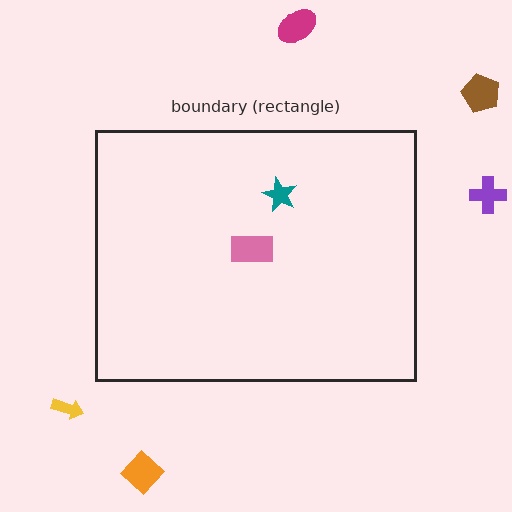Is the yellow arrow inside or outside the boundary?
Outside.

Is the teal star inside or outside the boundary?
Inside.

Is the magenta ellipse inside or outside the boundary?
Outside.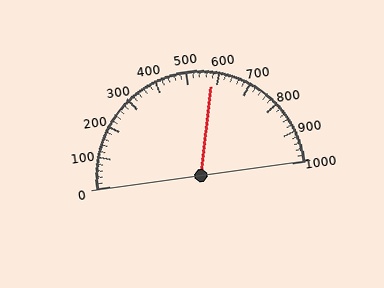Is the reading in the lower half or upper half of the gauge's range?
The reading is in the upper half of the range (0 to 1000).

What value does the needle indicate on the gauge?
The needle indicates approximately 580.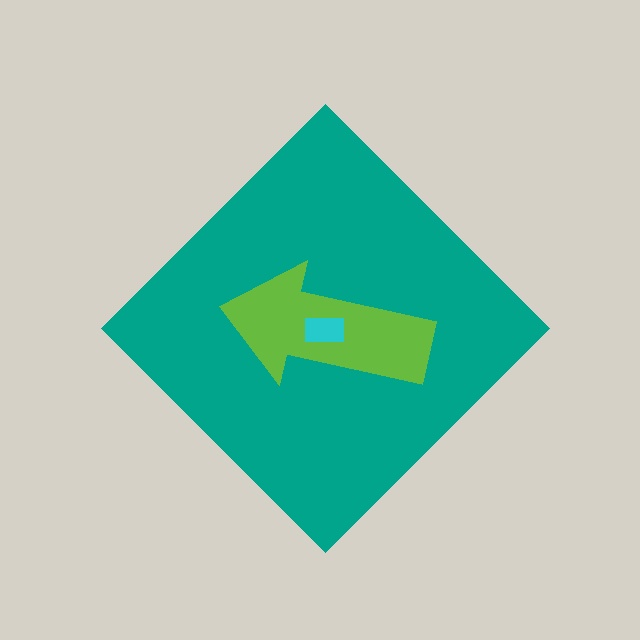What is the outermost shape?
The teal diamond.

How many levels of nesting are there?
3.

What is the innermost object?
The cyan rectangle.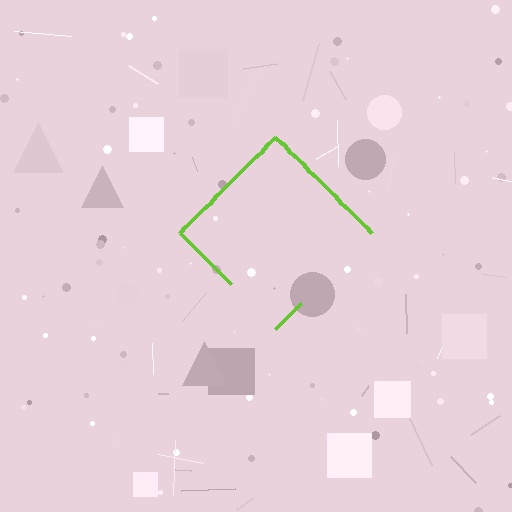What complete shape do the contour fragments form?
The contour fragments form a diamond.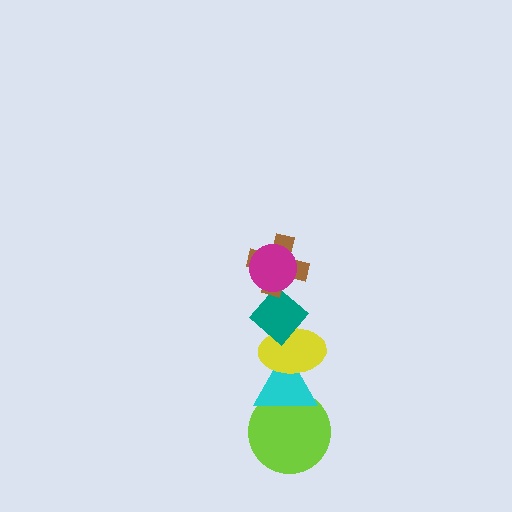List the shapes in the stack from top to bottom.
From top to bottom: the magenta circle, the brown cross, the teal diamond, the yellow ellipse, the cyan triangle, the lime circle.